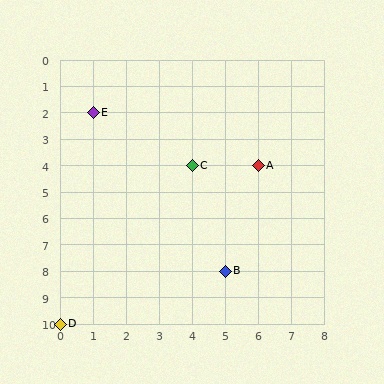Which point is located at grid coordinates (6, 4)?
Point A is at (6, 4).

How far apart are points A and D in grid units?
Points A and D are 6 columns and 6 rows apart (about 8.5 grid units diagonally).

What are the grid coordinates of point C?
Point C is at grid coordinates (4, 4).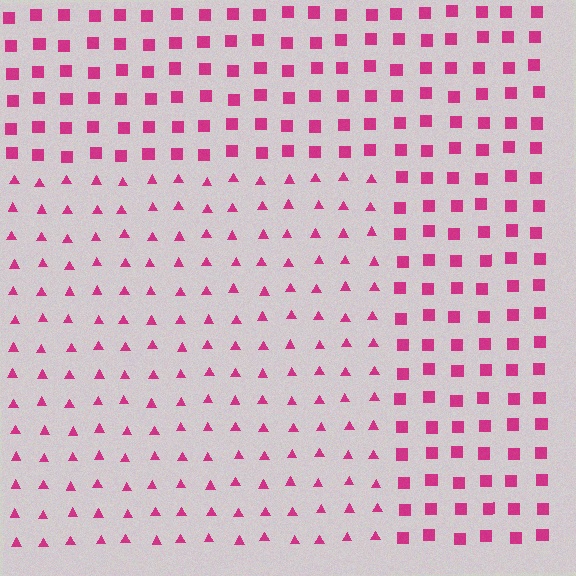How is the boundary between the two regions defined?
The boundary is defined by a change in element shape: triangles inside vs. squares outside. All elements share the same color and spacing.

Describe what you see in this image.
The image is filled with small magenta elements arranged in a uniform grid. A rectangle-shaped region contains triangles, while the surrounding area contains squares. The boundary is defined purely by the change in element shape.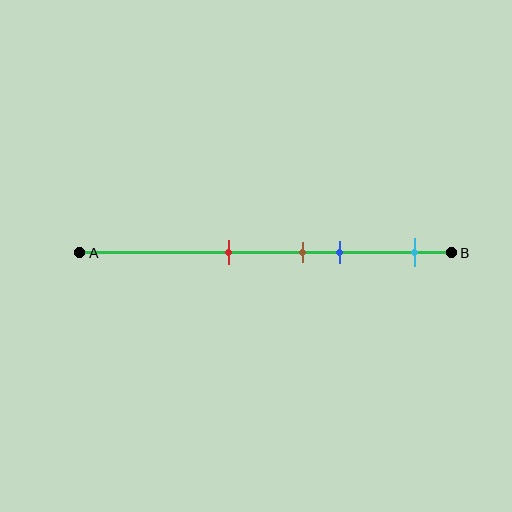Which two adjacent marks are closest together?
The brown and blue marks are the closest adjacent pair.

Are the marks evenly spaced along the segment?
No, the marks are not evenly spaced.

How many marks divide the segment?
There are 4 marks dividing the segment.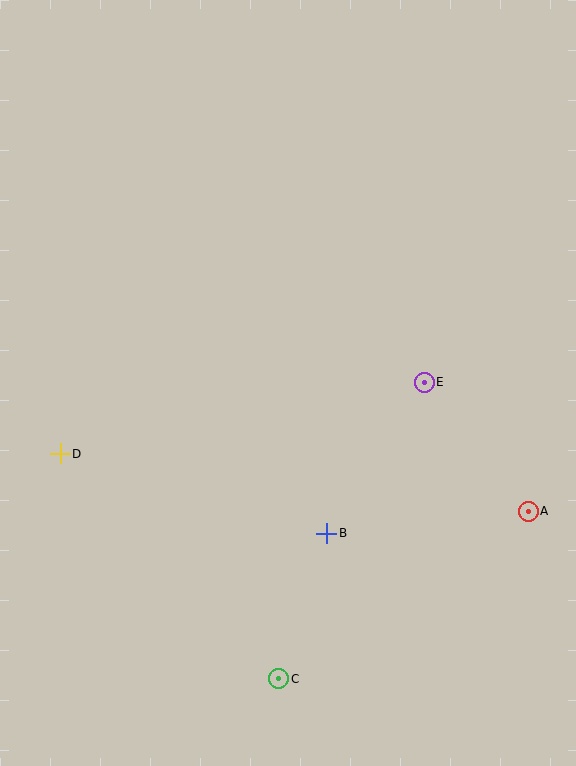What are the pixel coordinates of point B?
Point B is at (327, 533).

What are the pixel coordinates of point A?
Point A is at (528, 511).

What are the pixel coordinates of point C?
Point C is at (279, 679).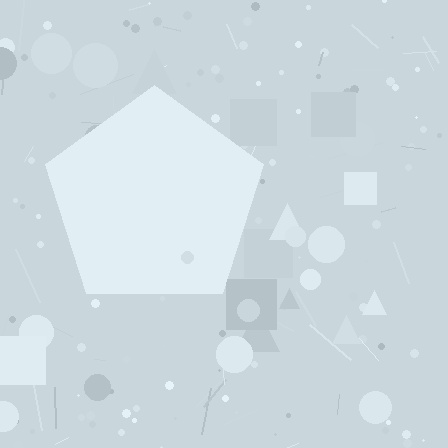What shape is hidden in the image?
A pentagon is hidden in the image.